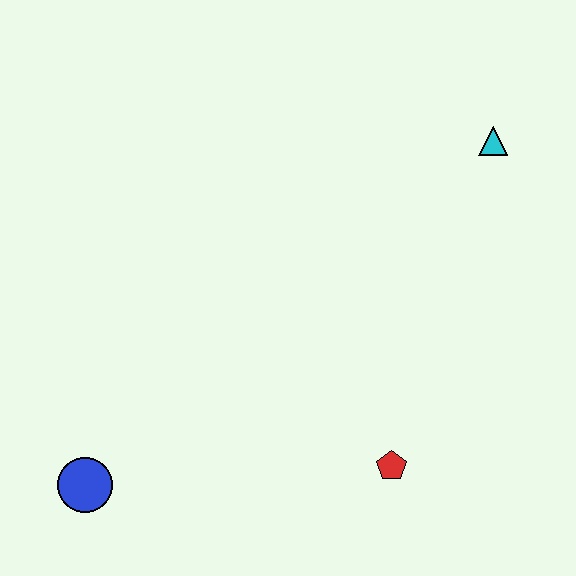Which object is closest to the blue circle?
The red pentagon is closest to the blue circle.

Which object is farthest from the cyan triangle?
The blue circle is farthest from the cyan triangle.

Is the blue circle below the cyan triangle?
Yes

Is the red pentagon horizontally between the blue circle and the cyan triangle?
Yes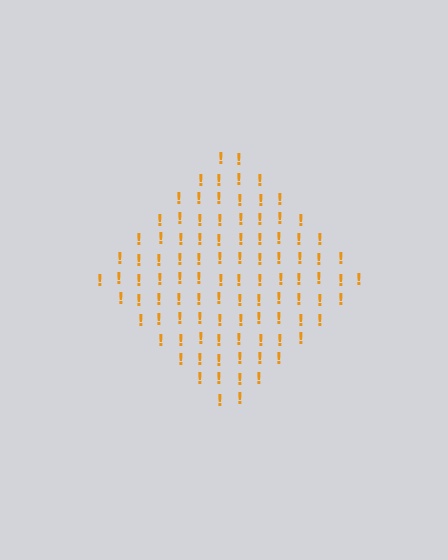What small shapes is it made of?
It is made of small exclamation marks.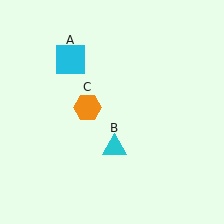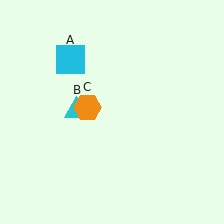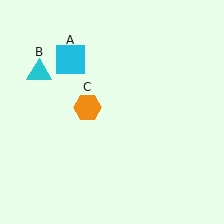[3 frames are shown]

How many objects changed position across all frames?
1 object changed position: cyan triangle (object B).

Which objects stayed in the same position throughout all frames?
Cyan square (object A) and orange hexagon (object C) remained stationary.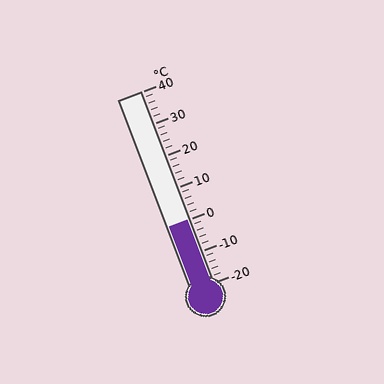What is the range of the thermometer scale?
The thermometer scale ranges from -20°C to 40°C.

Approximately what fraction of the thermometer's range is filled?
The thermometer is filled to approximately 35% of its range.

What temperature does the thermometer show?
The thermometer shows approximately 0°C.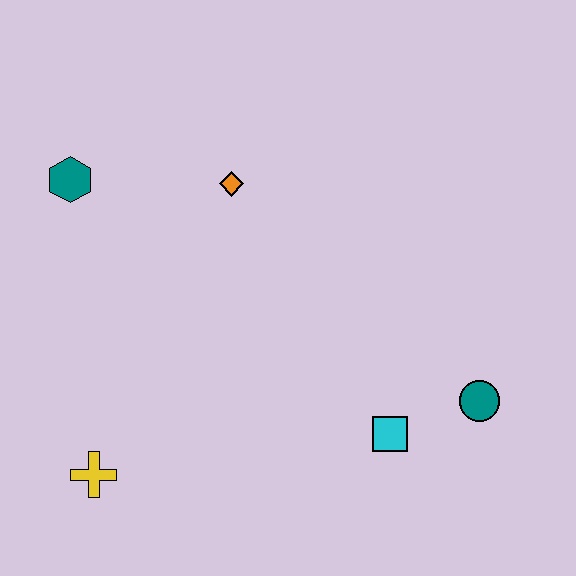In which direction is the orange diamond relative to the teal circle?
The orange diamond is to the left of the teal circle.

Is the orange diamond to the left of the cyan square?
Yes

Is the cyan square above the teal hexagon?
No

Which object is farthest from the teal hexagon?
The teal circle is farthest from the teal hexagon.